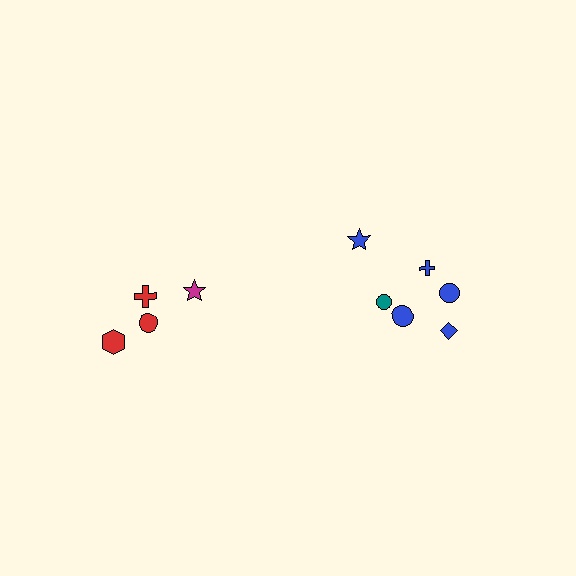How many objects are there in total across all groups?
There are 10 objects.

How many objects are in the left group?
There are 4 objects.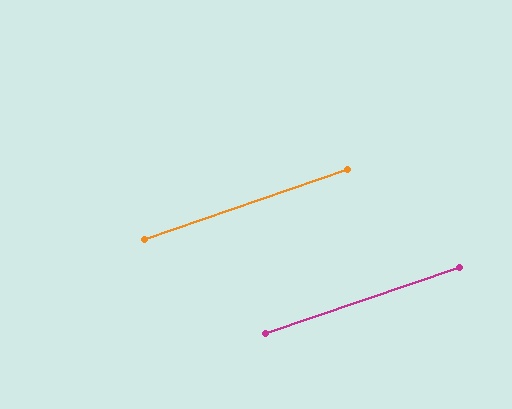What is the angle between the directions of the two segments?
Approximately 0 degrees.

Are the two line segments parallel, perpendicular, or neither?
Parallel — their directions differ by only 0.2°.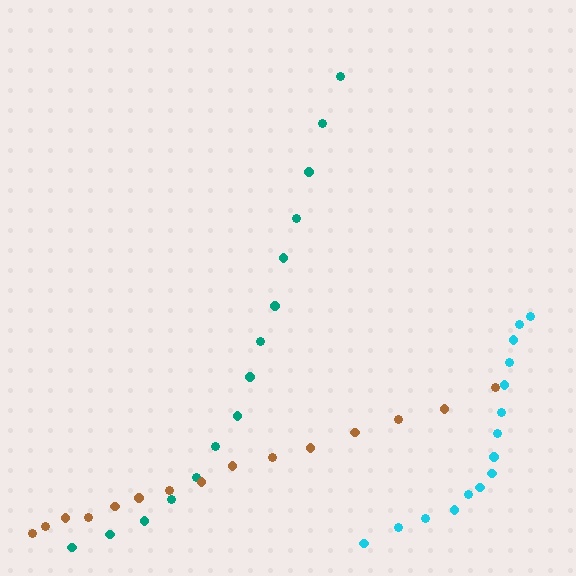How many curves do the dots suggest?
There are 3 distinct paths.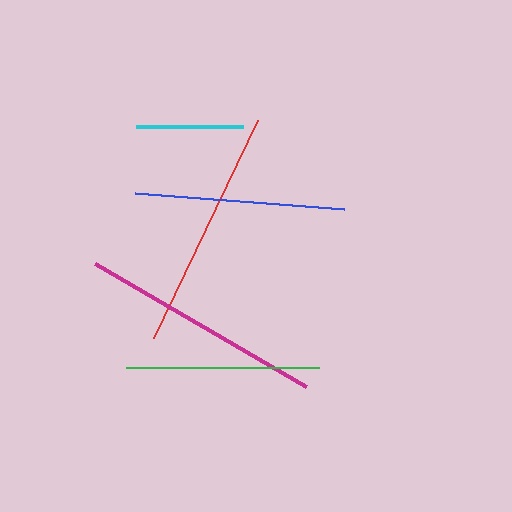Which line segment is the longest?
The magenta line is the longest at approximately 245 pixels.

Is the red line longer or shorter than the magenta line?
The magenta line is longer than the red line.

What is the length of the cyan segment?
The cyan segment is approximately 108 pixels long.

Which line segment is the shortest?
The cyan line is the shortest at approximately 108 pixels.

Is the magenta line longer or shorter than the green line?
The magenta line is longer than the green line.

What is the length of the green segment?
The green segment is approximately 193 pixels long.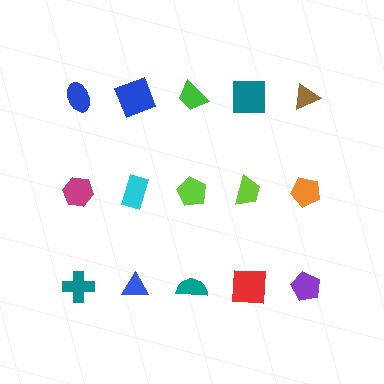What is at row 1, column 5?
A brown triangle.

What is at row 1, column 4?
A teal square.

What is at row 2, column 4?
A lime trapezoid.